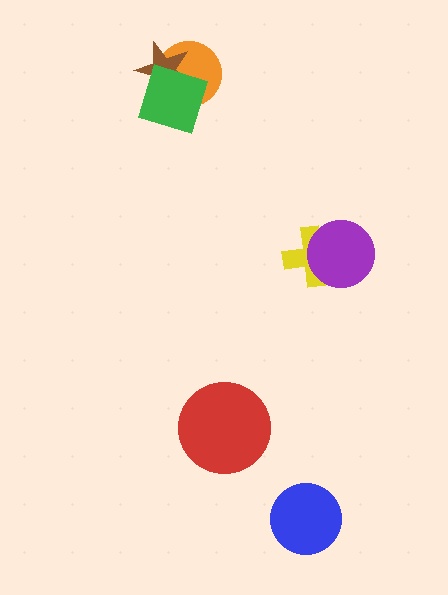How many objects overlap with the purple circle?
1 object overlaps with the purple circle.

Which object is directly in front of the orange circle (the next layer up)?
The brown star is directly in front of the orange circle.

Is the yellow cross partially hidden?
Yes, it is partially covered by another shape.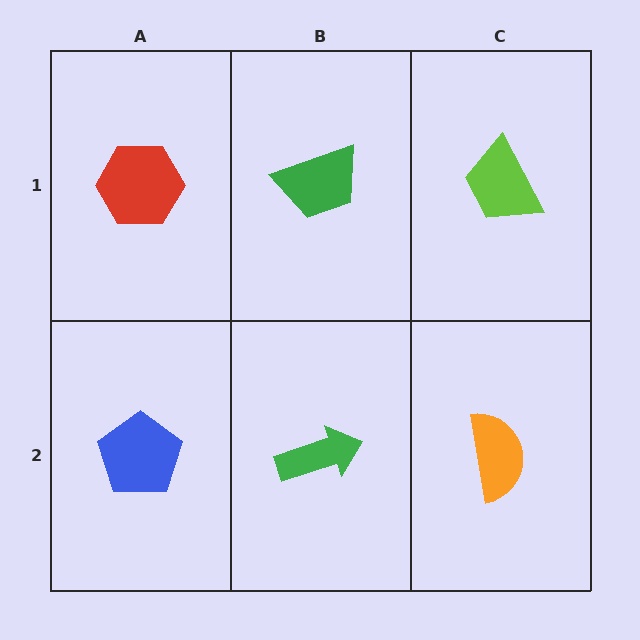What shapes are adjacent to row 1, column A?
A blue pentagon (row 2, column A), a green trapezoid (row 1, column B).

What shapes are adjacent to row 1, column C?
An orange semicircle (row 2, column C), a green trapezoid (row 1, column B).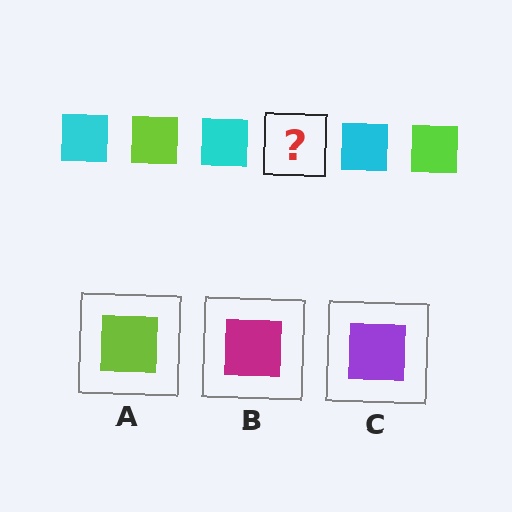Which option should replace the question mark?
Option A.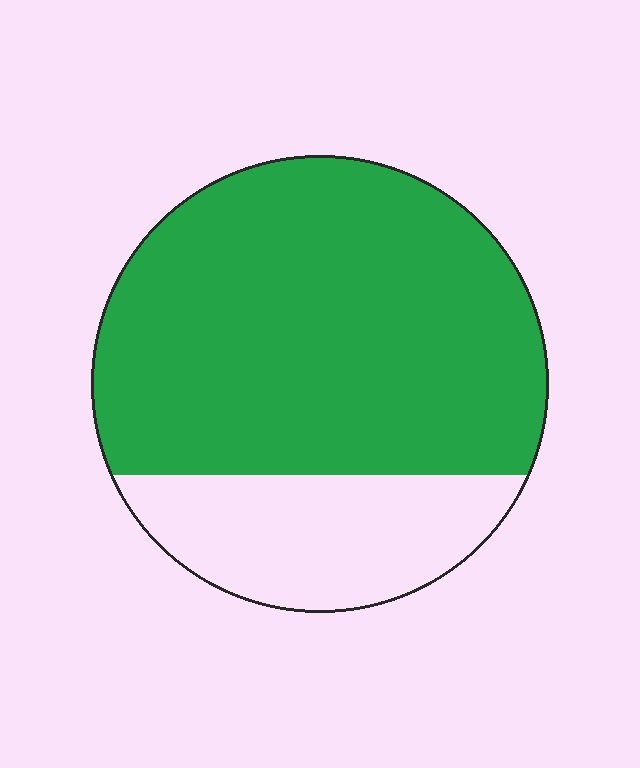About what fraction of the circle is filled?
About three quarters (3/4).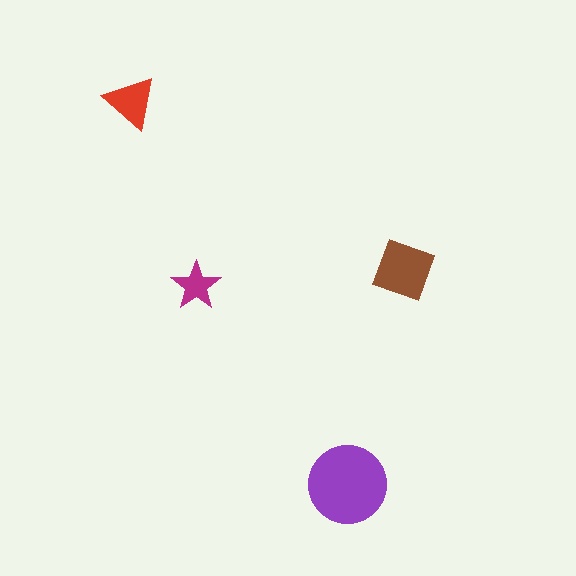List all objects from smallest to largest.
The magenta star, the red triangle, the brown square, the purple circle.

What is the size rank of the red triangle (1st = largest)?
3rd.